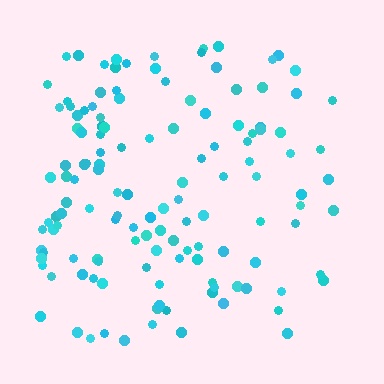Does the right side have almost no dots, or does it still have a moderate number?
Still a moderate number, just noticeably fewer than the left.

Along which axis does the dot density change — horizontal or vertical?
Horizontal.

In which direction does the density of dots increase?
From right to left, with the left side densest.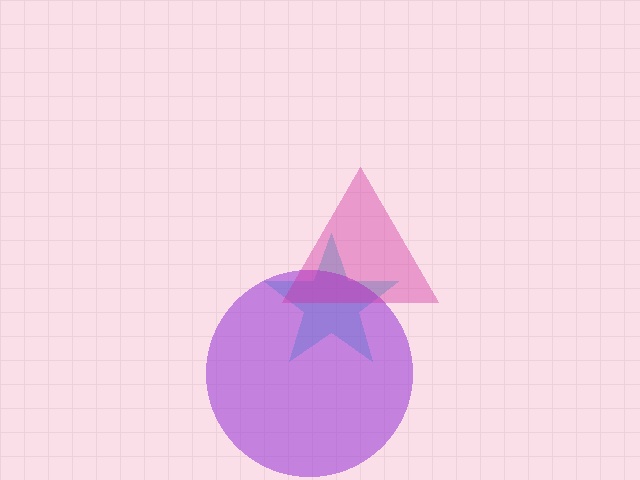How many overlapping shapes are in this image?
There are 3 overlapping shapes in the image.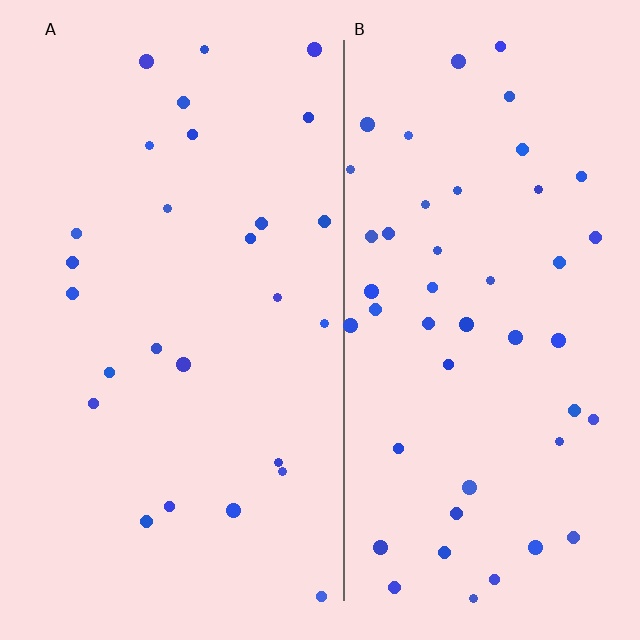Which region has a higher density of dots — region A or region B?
B (the right).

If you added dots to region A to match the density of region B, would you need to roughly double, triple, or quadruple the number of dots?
Approximately double.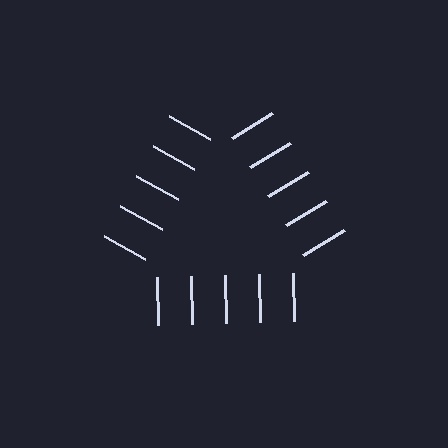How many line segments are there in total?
15 — 5 along each of the 3 edges.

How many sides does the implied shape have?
3 sides — the line-ends trace a triangle.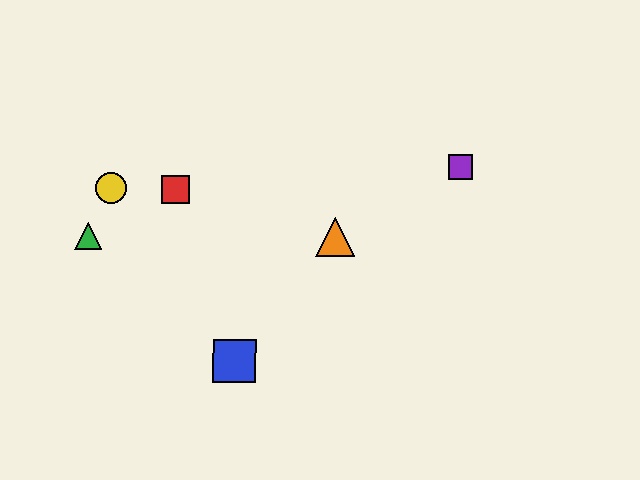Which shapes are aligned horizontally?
The green triangle, the orange triangle are aligned horizontally.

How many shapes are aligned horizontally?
2 shapes (the green triangle, the orange triangle) are aligned horizontally.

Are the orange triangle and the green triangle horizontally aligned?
Yes, both are at y≈237.